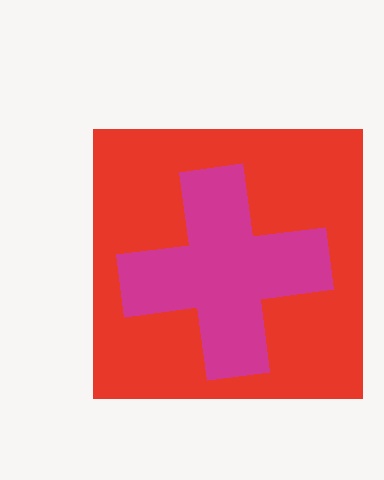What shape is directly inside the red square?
The magenta cross.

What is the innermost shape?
The magenta cross.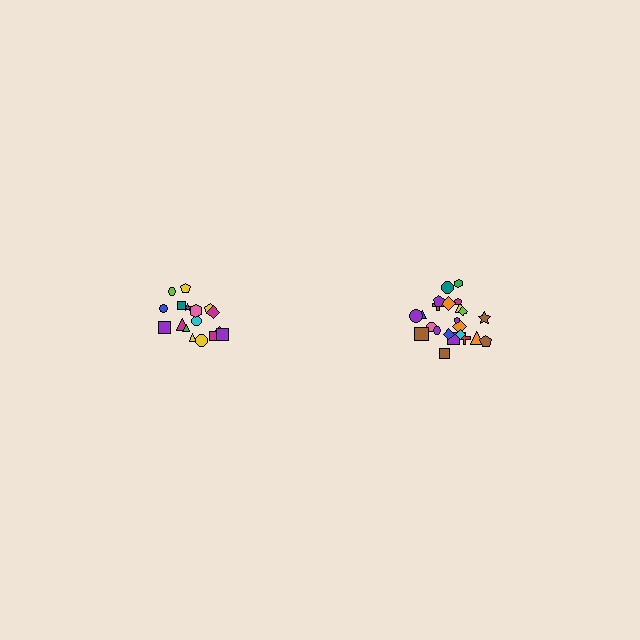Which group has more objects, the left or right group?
The right group.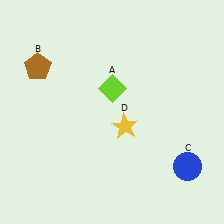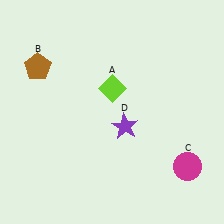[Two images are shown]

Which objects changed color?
C changed from blue to magenta. D changed from yellow to purple.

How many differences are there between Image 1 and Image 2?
There are 2 differences between the two images.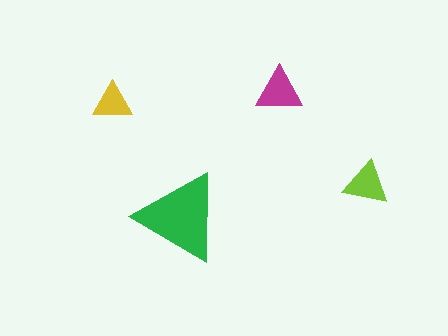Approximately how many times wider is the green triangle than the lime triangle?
About 2 times wider.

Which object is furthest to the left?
The yellow triangle is leftmost.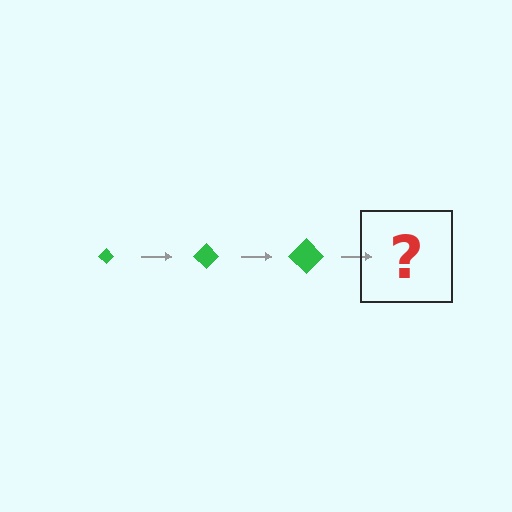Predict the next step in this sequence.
The next step is a green diamond, larger than the previous one.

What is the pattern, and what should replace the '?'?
The pattern is that the diamond gets progressively larger each step. The '?' should be a green diamond, larger than the previous one.